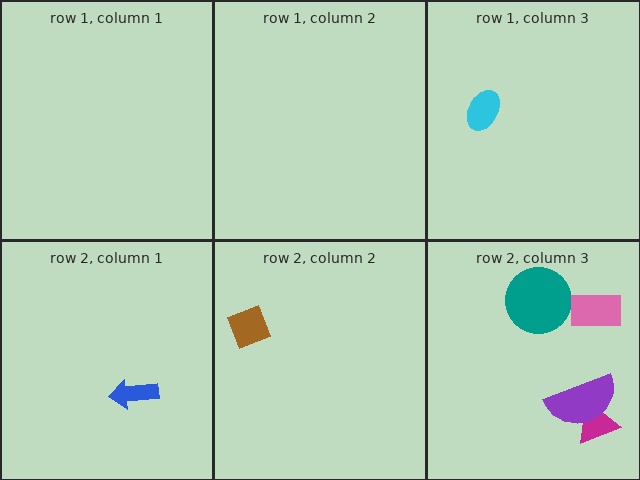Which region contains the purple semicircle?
The row 2, column 3 region.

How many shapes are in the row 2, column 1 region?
1.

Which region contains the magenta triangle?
The row 2, column 3 region.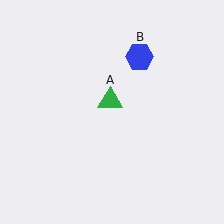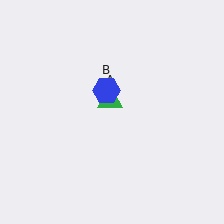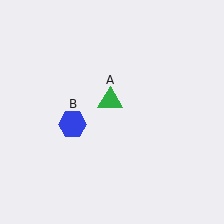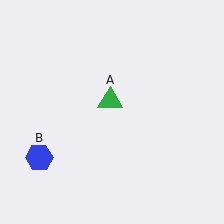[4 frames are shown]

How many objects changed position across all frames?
1 object changed position: blue hexagon (object B).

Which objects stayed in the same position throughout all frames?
Green triangle (object A) remained stationary.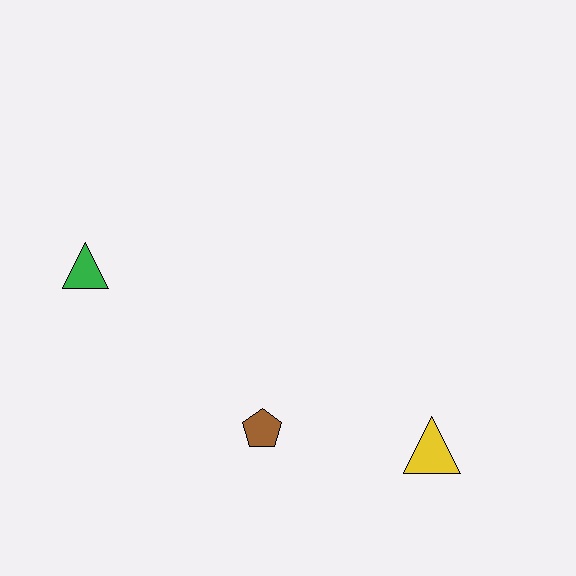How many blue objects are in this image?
There are no blue objects.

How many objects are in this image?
There are 3 objects.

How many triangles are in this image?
There are 2 triangles.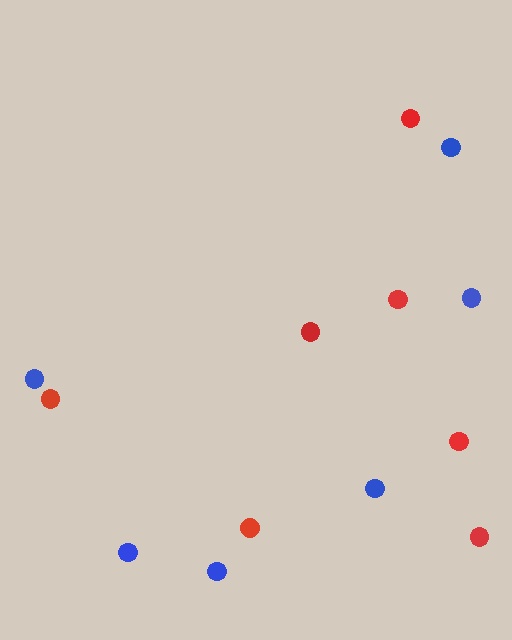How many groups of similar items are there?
There are 2 groups: one group of red circles (7) and one group of blue circles (6).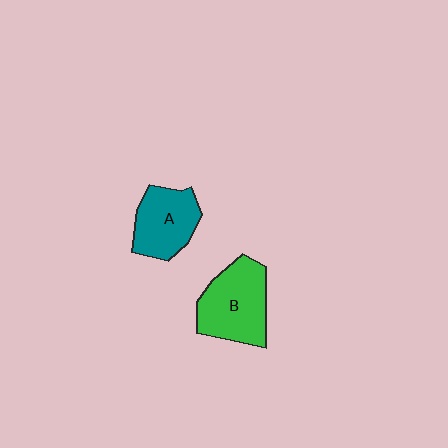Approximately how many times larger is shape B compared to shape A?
Approximately 1.3 times.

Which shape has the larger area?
Shape B (green).